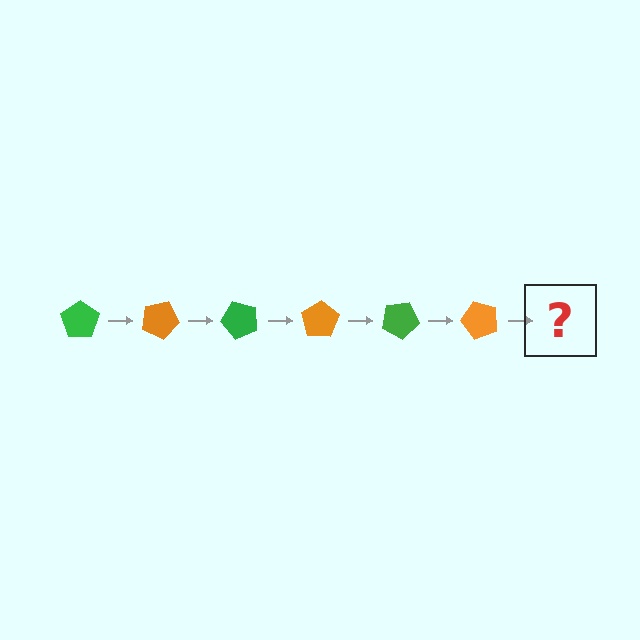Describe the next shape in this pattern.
It should be a green pentagon, rotated 150 degrees from the start.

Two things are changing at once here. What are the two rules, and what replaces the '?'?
The two rules are that it rotates 25 degrees each step and the color cycles through green and orange. The '?' should be a green pentagon, rotated 150 degrees from the start.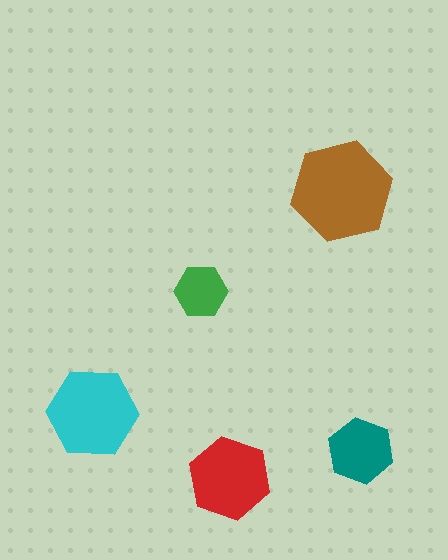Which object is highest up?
The brown hexagon is topmost.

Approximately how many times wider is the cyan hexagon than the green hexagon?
About 1.5 times wider.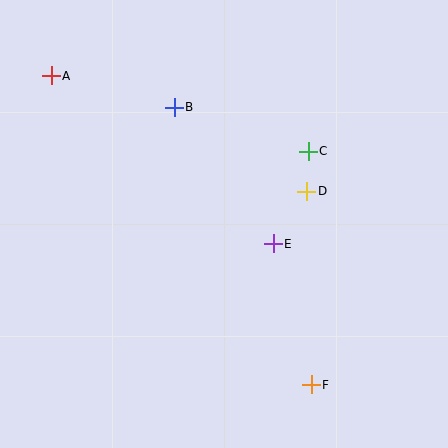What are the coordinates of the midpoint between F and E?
The midpoint between F and E is at (292, 314).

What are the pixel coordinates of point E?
Point E is at (273, 244).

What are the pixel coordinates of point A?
Point A is at (51, 76).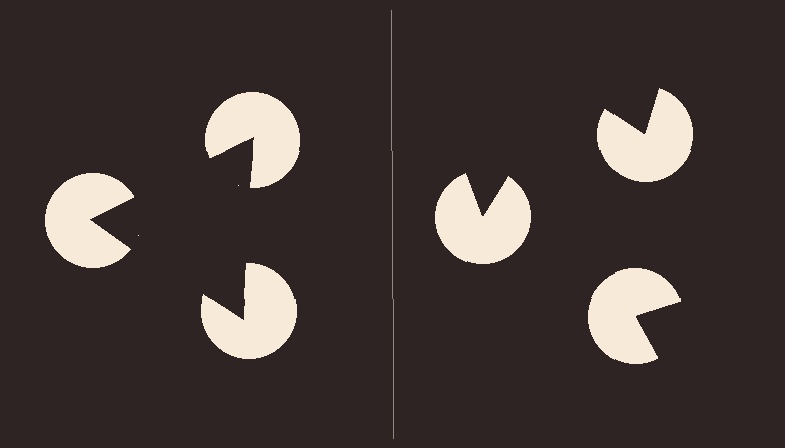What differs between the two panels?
The pac-man discs are positioned identically on both sides; only the wedge orientations differ. On the left they align to a triangle; on the right they are misaligned.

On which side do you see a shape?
An illusory triangle appears on the left side. On the right side the wedge cuts are rotated, so no coherent shape forms.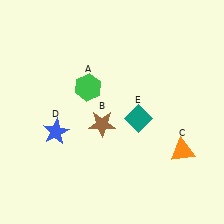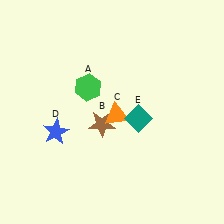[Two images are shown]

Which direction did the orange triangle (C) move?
The orange triangle (C) moved left.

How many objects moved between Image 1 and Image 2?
1 object moved between the two images.